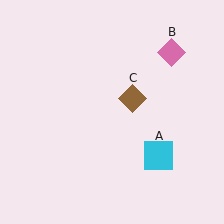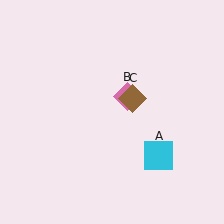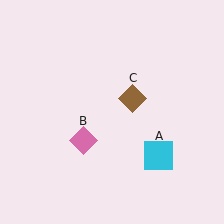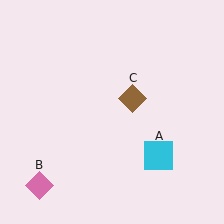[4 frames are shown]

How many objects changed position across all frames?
1 object changed position: pink diamond (object B).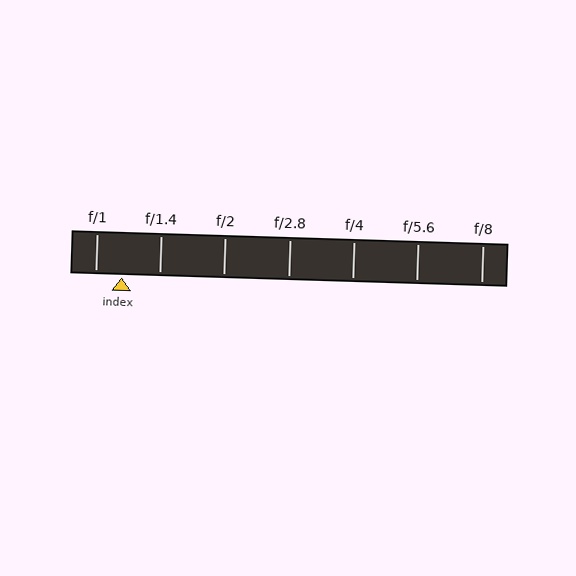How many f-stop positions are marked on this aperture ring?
There are 7 f-stop positions marked.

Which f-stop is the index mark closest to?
The index mark is closest to f/1.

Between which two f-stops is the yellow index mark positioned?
The index mark is between f/1 and f/1.4.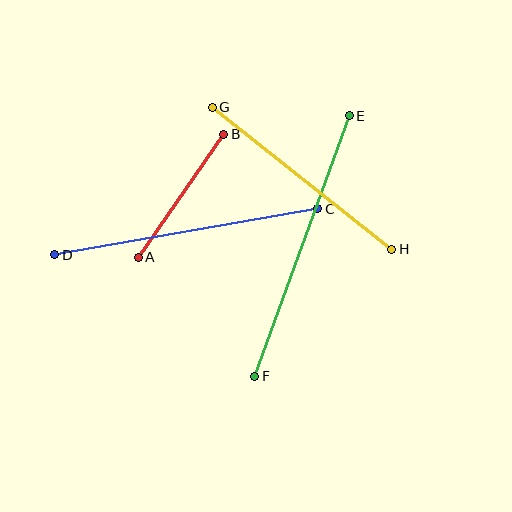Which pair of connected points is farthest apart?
Points E and F are farthest apart.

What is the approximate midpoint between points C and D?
The midpoint is at approximately (186, 232) pixels.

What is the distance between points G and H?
The distance is approximately 228 pixels.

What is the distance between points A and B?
The distance is approximately 150 pixels.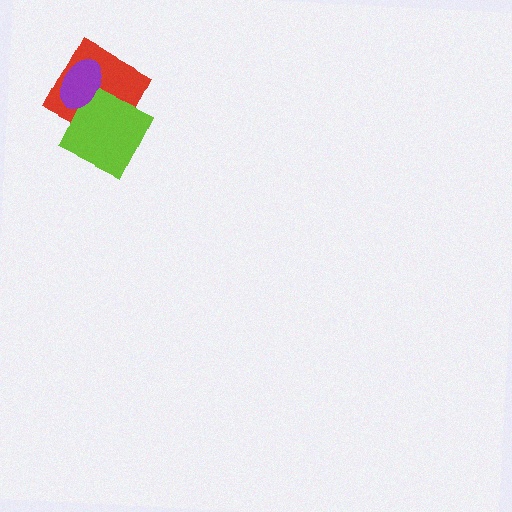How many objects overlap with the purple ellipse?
2 objects overlap with the purple ellipse.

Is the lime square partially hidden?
Yes, it is partially covered by another shape.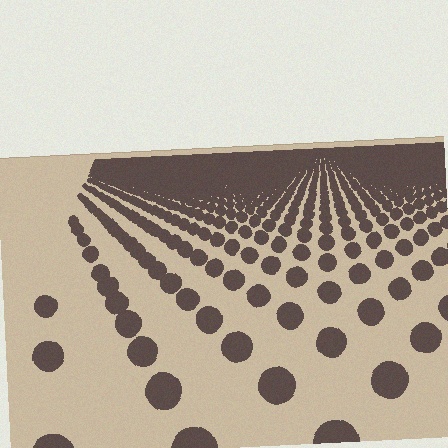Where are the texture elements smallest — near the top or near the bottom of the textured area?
Near the top.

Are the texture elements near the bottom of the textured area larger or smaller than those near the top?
Larger. Near the bottom, elements are closer to the viewer and appear at a bigger on-screen size.